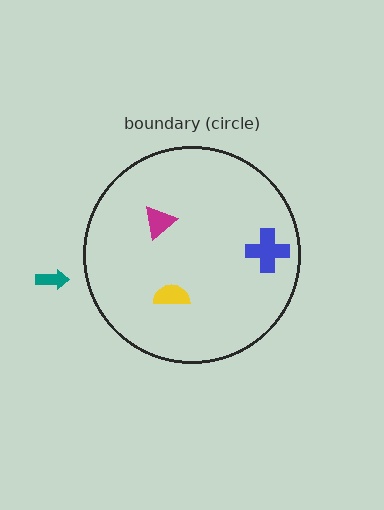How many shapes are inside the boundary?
3 inside, 1 outside.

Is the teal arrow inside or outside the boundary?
Outside.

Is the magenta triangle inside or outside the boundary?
Inside.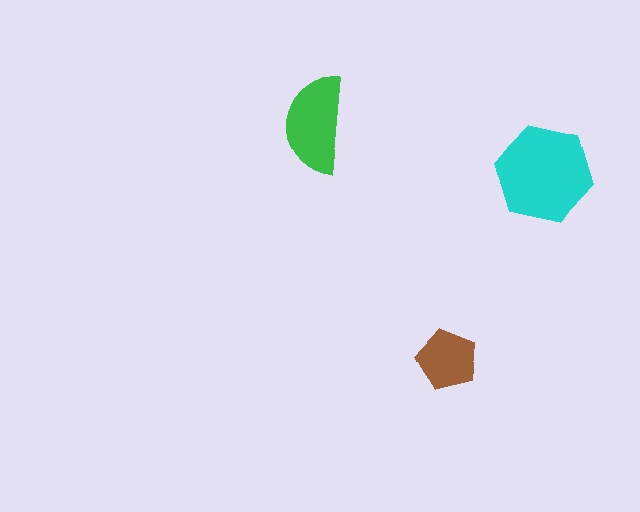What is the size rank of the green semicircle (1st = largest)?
2nd.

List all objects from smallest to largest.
The brown pentagon, the green semicircle, the cyan hexagon.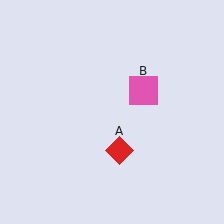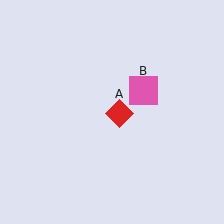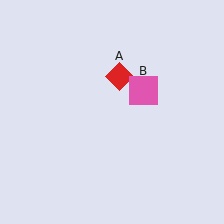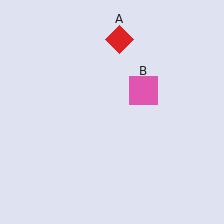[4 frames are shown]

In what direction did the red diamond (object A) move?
The red diamond (object A) moved up.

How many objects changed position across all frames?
1 object changed position: red diamond (object A).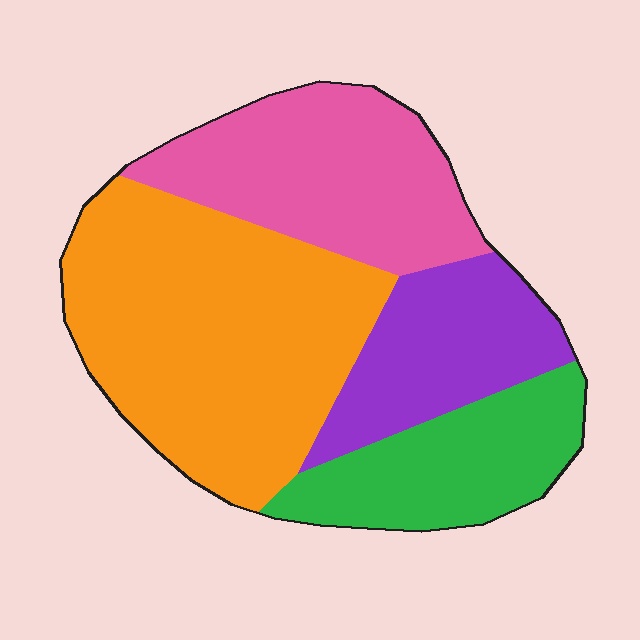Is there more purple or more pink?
Pink.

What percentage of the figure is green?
Green takes up about one sixth (1/6) of the figure.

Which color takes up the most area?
Orange, at roughly 40%.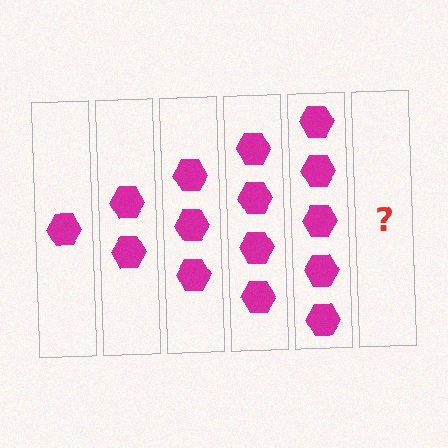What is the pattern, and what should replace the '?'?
The pattern is that each step adds one more hexagon. The '?' should be 6 hexagons.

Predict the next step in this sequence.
The next step is 6 hexagons.